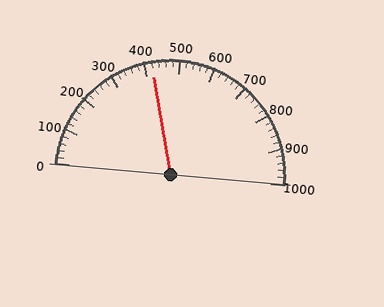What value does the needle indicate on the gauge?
The needle indicates approximately 420.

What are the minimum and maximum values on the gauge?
The gauge ranges from 0 to 1000.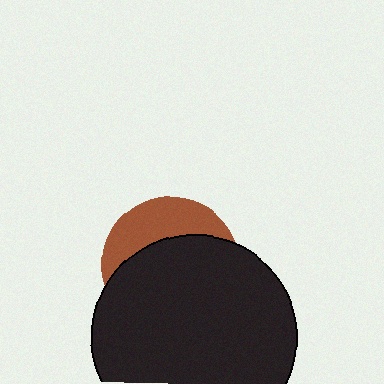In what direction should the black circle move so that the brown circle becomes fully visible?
The black circle should move down. That is the shortest direction to clear the overlap and leave the brown circle fully visible.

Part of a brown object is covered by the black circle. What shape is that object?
It is a circle.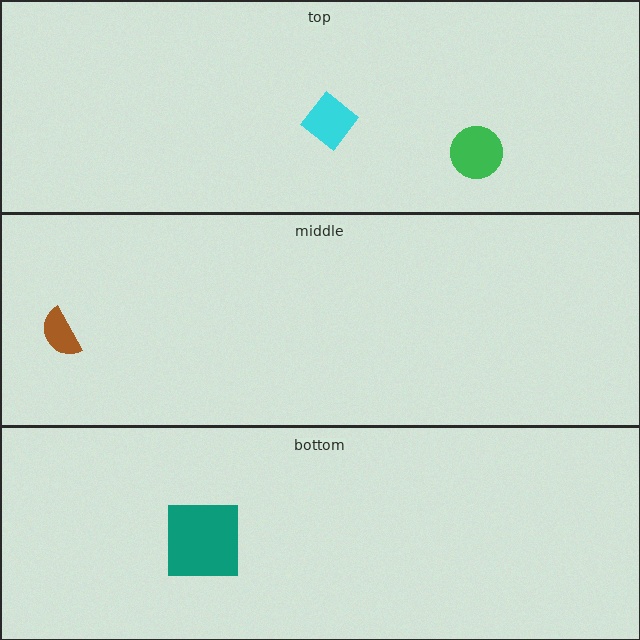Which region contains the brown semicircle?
The middle region.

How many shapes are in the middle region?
1.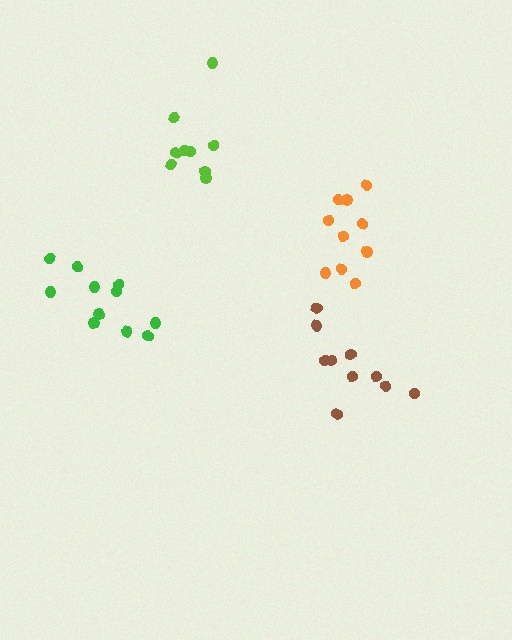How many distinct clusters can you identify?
There are 4 distinct clusters.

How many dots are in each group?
Group 1: 10 dots, Group 2: 11 dots, Group 3: 9 dots, Group 4: 10 dots (40 total).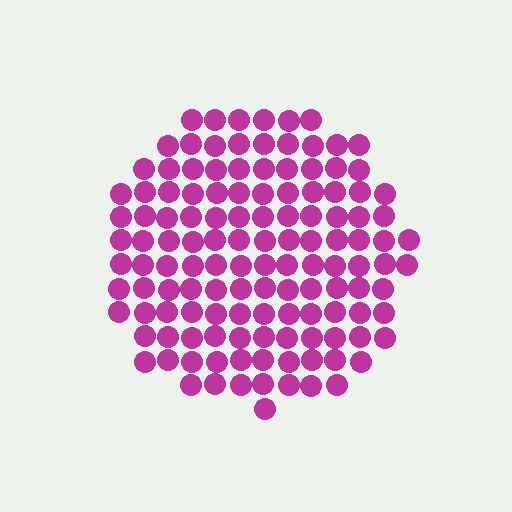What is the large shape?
The large shape is a circle.